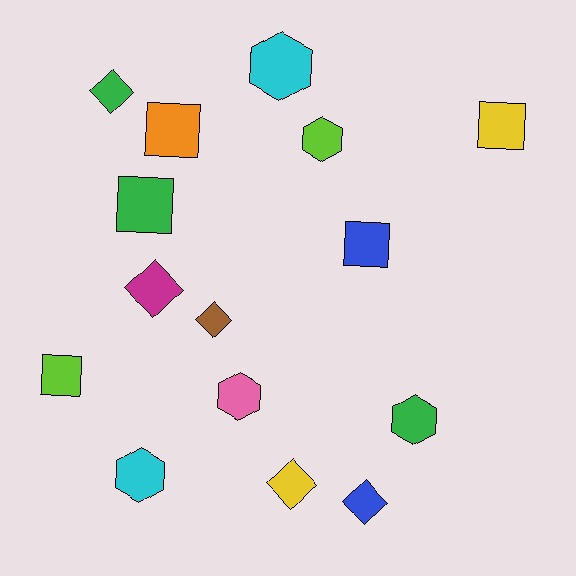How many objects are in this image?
There are 15 objects.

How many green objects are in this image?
There are 3 green objects.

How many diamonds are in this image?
There are 5 diamonds.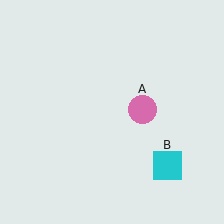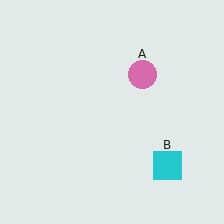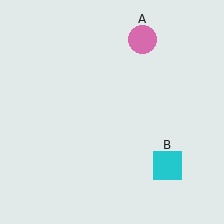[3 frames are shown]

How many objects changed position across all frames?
1 object changed position: pink circle (object A).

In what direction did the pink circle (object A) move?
The pink circle (object A) moved up.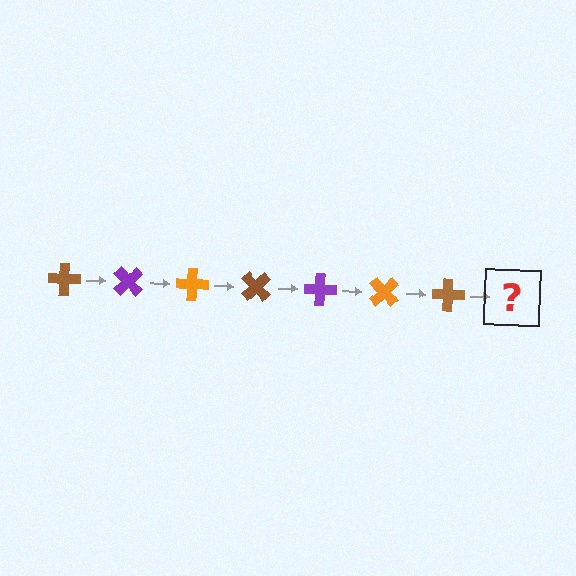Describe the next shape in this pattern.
It should be a purple cross, rotated 315 degrees from the start.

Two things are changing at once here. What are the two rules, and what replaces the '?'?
The two rules are that it rotates 45 degrees each step and the color cycles through brown, purple, and orange. The '?' should be a purple cross, rotated 315 degrees from the start.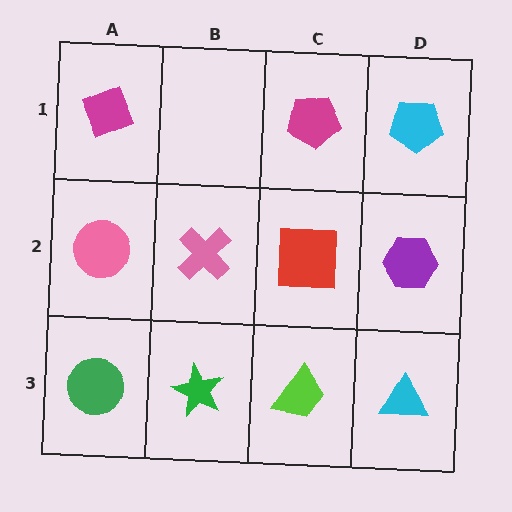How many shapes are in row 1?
3 shapes.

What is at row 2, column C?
A red square.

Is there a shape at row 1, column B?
No, that cell is empty.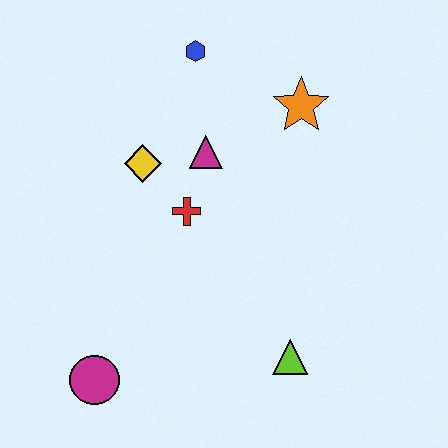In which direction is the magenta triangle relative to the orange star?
The magenta triangle is to the left of the orange star.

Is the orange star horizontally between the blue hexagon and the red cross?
No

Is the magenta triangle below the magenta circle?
No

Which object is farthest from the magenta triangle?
The magenta circle is farthest from the magenta triangle.